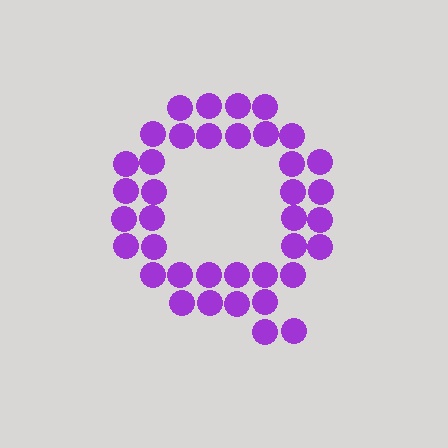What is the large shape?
The large shape is the letter Q.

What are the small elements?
The small elements are circles.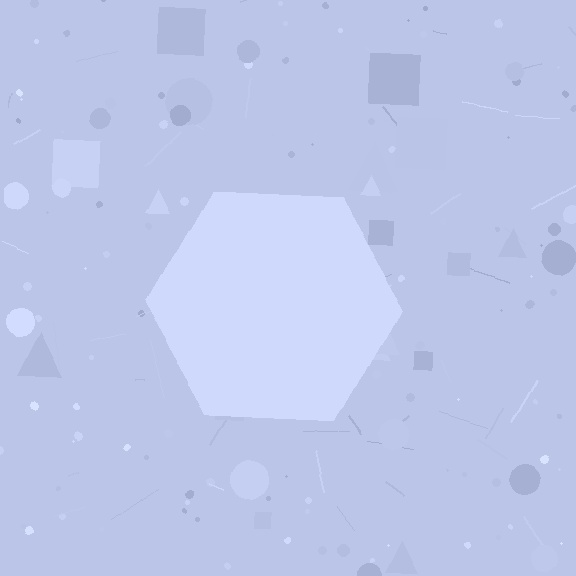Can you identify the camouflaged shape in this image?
The camouflaged shape is a hexagon.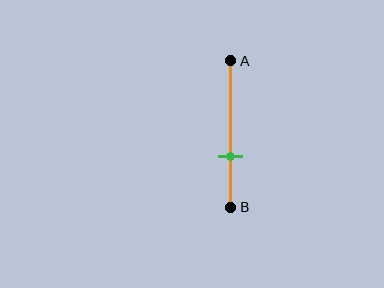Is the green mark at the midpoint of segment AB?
No, the mark is at about 65% from A, not at the 50% midpoint.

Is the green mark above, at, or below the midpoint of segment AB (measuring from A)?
The green mark is below the midpoint of segment AB.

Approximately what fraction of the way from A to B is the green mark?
The green mark is approximately 65% of the way from A to B.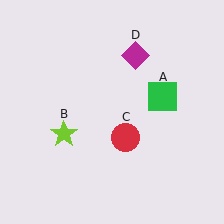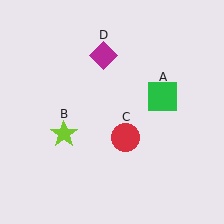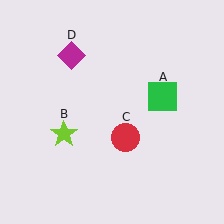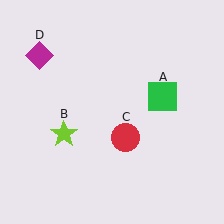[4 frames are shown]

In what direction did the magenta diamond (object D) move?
The magenta diamond (object D) moved left.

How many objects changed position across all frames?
1 object changed position: magenta diamond (object D).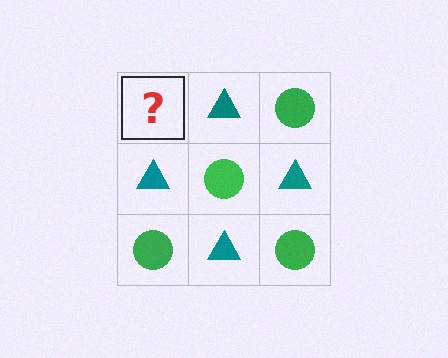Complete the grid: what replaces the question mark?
The question mark should be replaced with a green circle.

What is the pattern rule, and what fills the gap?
The rule is that it alternates green circle and teal triangle in a checkerboard pattern. The gap should be filled with a green circle.